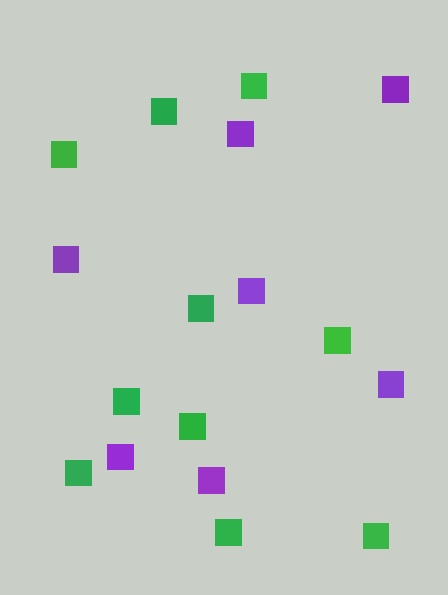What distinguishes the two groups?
There are 2 groups: one group of green squares (10) and one group of purple squares (7).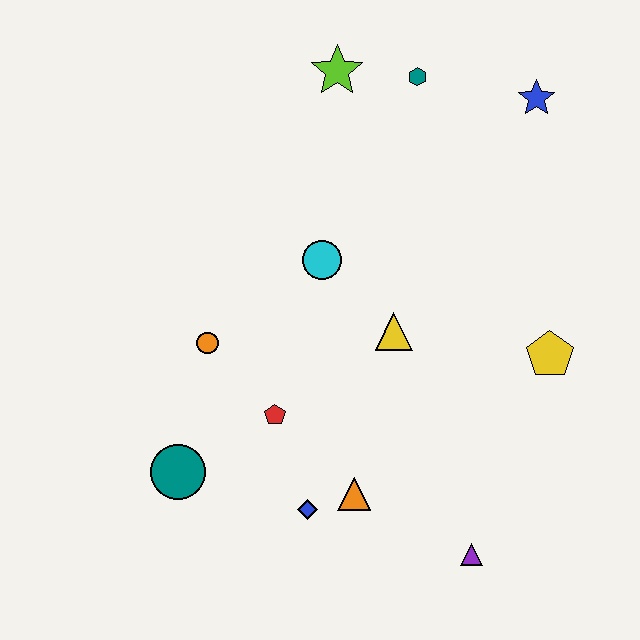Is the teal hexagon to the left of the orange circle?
No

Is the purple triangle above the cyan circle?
No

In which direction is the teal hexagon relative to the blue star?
The teal hexagon is to the left of the blue star.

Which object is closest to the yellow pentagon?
The yellow triangle is closest to the yellow pentagon.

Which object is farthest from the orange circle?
The blue star is farthest from the orange circle.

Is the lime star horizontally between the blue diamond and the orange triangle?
Yes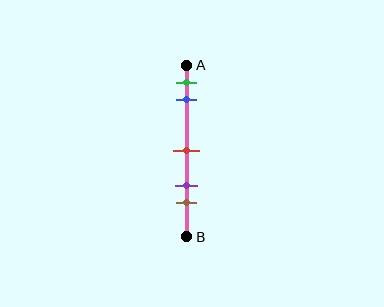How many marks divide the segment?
There are 5 marks dividing the segment.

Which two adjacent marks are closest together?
The green and blue marks are the closest adjacent pair.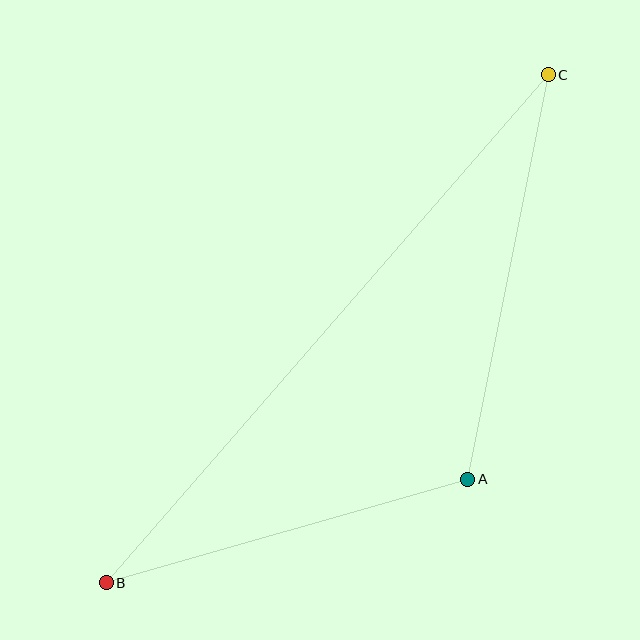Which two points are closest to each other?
Points A and B are closest to each other.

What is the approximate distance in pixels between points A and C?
The distance between A and C is approximately 412 pixels.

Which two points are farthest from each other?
Points B and C are farthest from each other.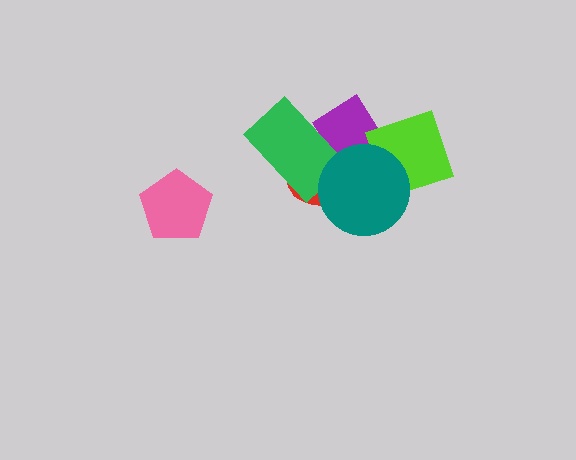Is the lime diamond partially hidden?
Yes, it is partially covered by another shape.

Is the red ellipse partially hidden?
Yes, it is partially covered by another shape.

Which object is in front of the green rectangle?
The teal circle is in front of the green rectangle.